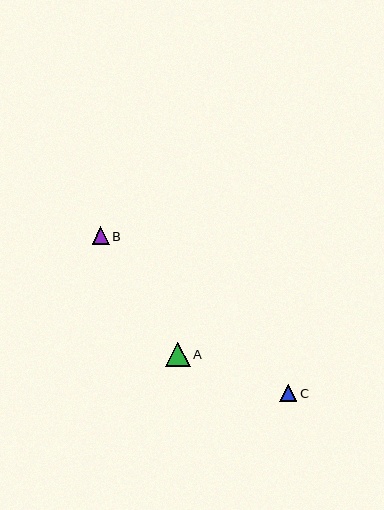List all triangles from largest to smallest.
From largest to smallest: A, B, C.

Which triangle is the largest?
Triangle A is the largest with a size of approximately 24 pixels.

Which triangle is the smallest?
Triangle C is the smallest with a size of approximately 17 pixels.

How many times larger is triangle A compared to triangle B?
Triangle A is approximately 1.4 times the size of triangle B.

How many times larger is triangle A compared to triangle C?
Triangle A is approximately 1.4 times the size of triangle C.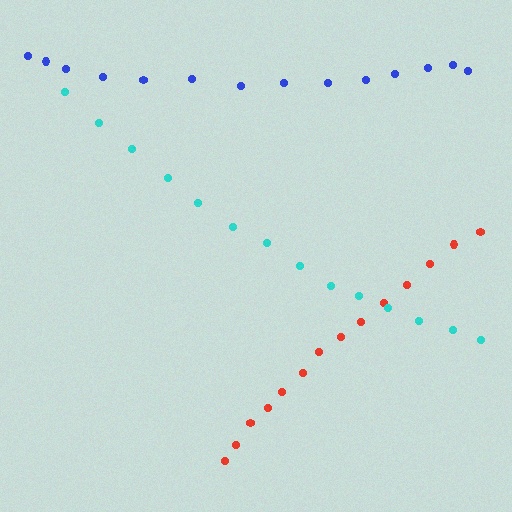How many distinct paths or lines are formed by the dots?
There are 3 distinct paths.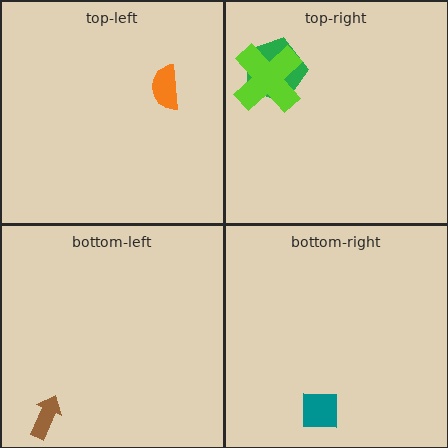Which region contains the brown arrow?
The bottom-left region.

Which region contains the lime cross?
The top-right region.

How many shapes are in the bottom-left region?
1.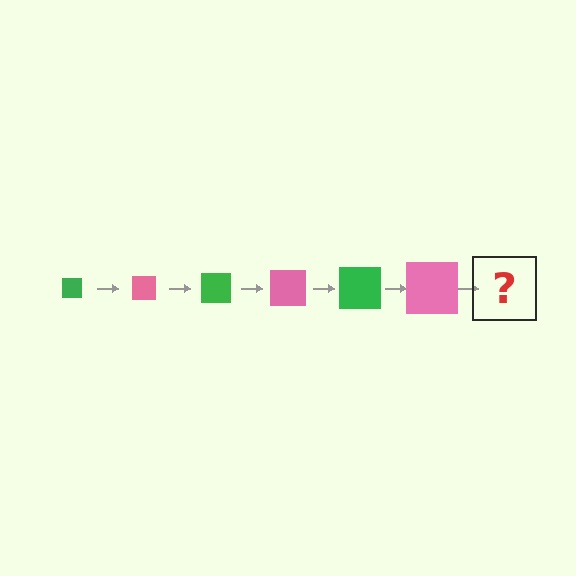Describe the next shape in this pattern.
It should be a green square, larger than the previous one.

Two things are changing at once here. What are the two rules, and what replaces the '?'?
The two rules are that the square grows larger each step and the color cycles through green and pink. The '?' should be a green square, larger than the previous one.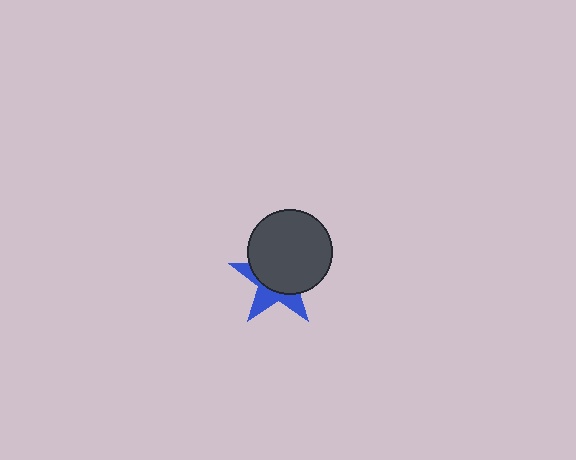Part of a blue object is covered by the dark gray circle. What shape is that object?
It is a star.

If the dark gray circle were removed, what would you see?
You would see the complete blue star.